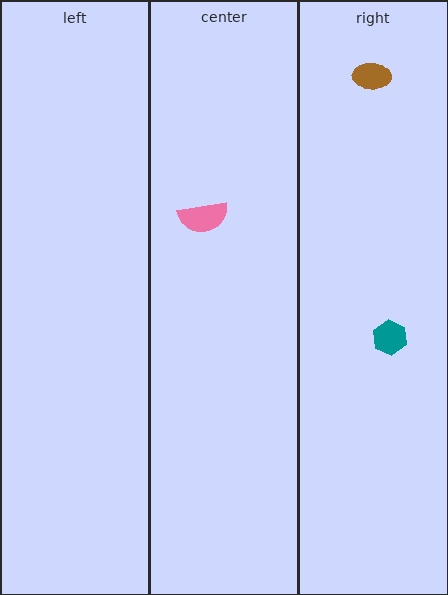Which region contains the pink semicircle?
The center region.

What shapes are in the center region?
The pink semicircle.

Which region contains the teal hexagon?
The right region.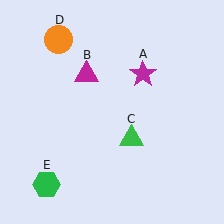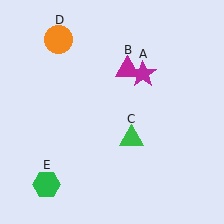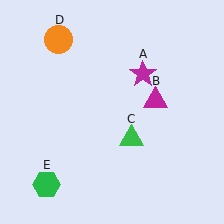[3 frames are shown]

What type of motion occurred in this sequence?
The magenta triangle (object B) rotated clockwise around the center of the scene.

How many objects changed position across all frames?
1 object changed position: magenta triangle (object B).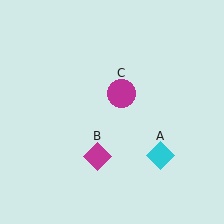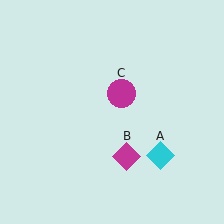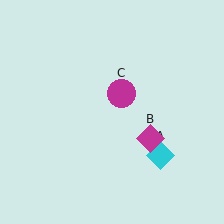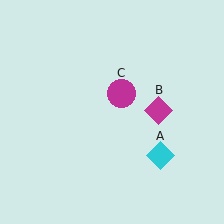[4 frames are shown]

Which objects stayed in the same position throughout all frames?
Cyan diamond (object A) and magenta circle (object C) remained stationary.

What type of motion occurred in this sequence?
The magenta diamond (object B) rotated counterclockwise around the center of the scene.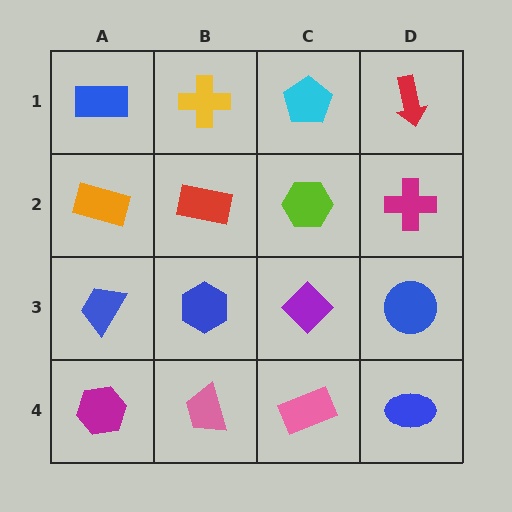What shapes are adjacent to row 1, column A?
An orange rectangle (row 2, column A), a yellow cross (row 1, column B).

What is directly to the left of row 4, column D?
A pink rectangle.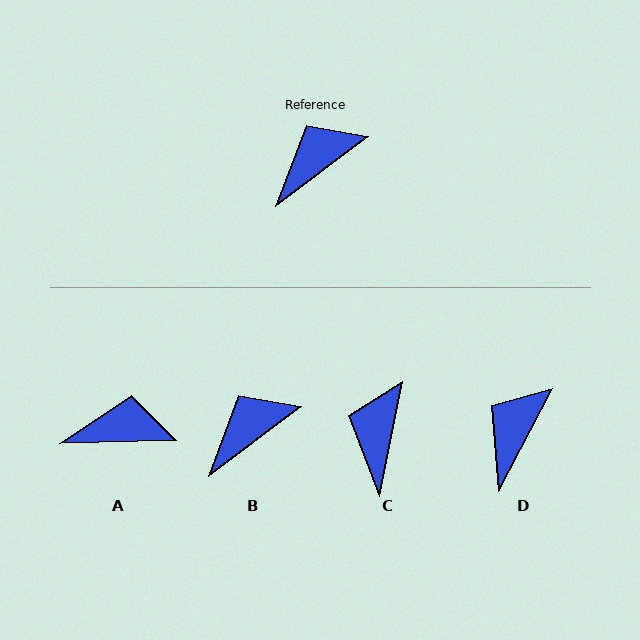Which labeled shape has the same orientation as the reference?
B.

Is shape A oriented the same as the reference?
No, it is off by about 35 degrees.